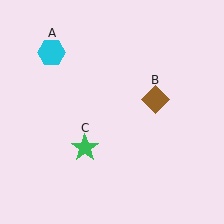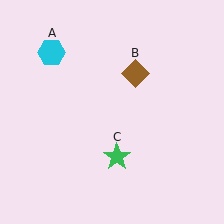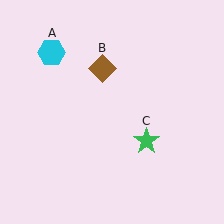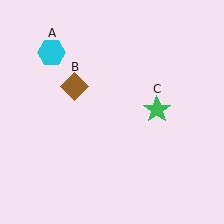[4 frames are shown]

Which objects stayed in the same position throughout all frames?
Cyan hexagon (object A) remained stationary.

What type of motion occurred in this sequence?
The brown diamond (object B), green star (object C) rotated counterclockwise around the center of the scene.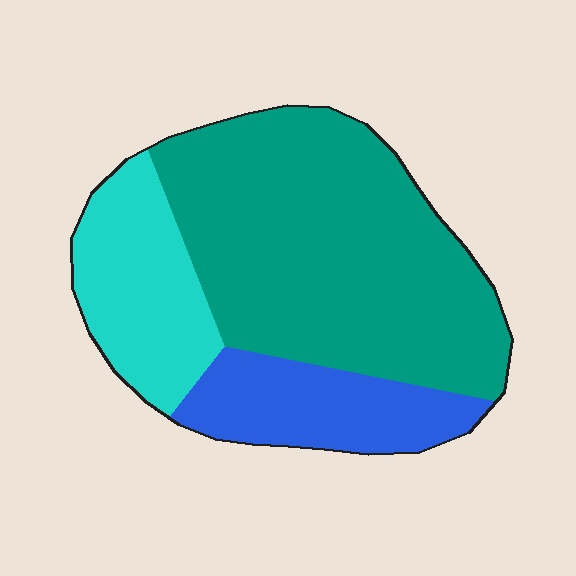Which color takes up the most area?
Teal, at roughly 60%.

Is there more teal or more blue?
Teal.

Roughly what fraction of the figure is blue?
Blue covers roughly 20% of the figure.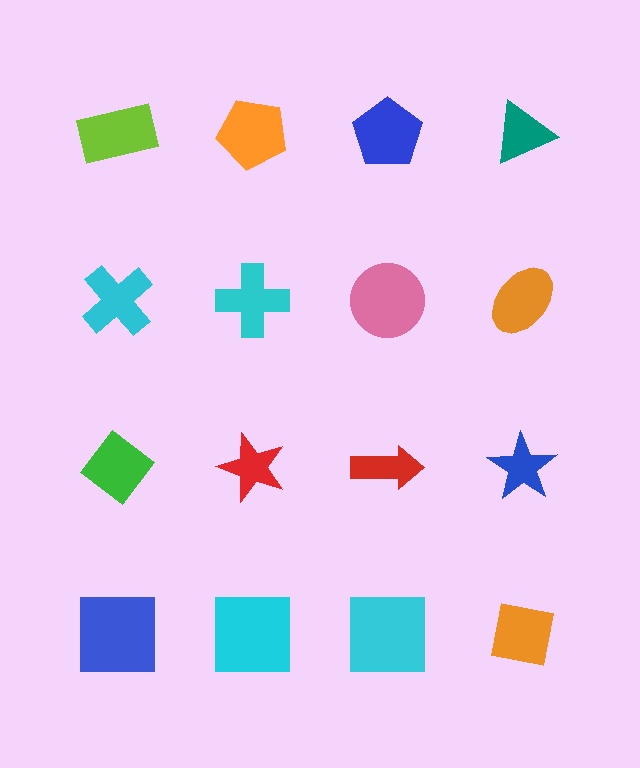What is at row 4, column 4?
An orange square.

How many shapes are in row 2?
4 shapes.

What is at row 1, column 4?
A teal triangle.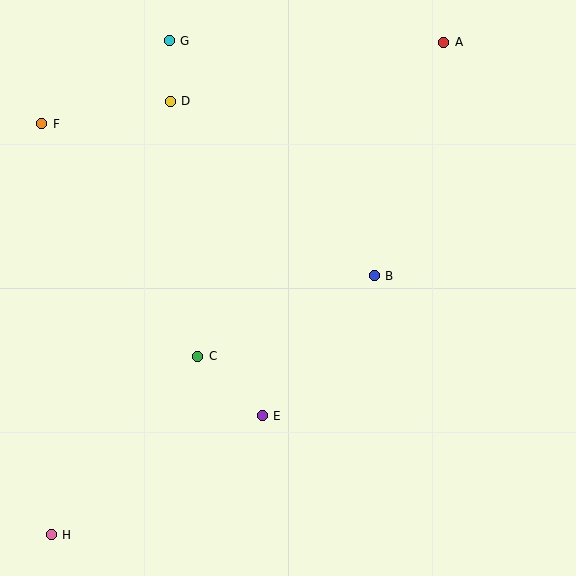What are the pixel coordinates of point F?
Point F is at (42, 124).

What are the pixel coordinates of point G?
Point G is at (169, 41).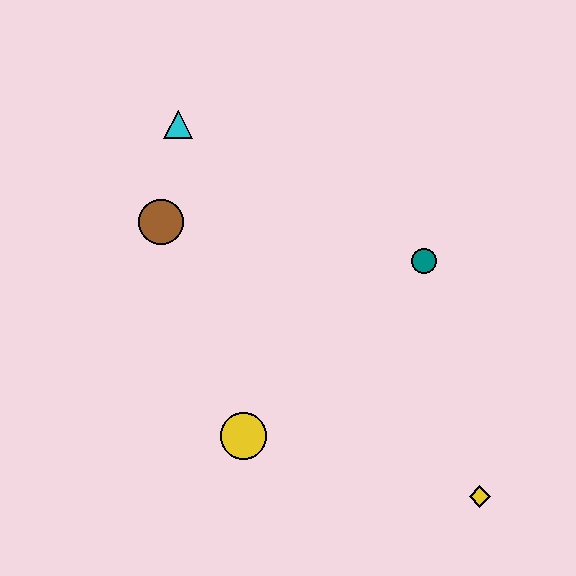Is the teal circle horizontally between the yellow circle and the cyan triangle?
No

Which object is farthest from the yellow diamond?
The cyan triangle is farthest from the yellow diamond.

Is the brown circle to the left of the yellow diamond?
Yes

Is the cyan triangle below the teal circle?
No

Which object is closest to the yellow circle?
The brown circle is closest to the yellow circle.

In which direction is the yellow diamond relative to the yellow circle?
The yellow diamond is to the right of the yellow circle.